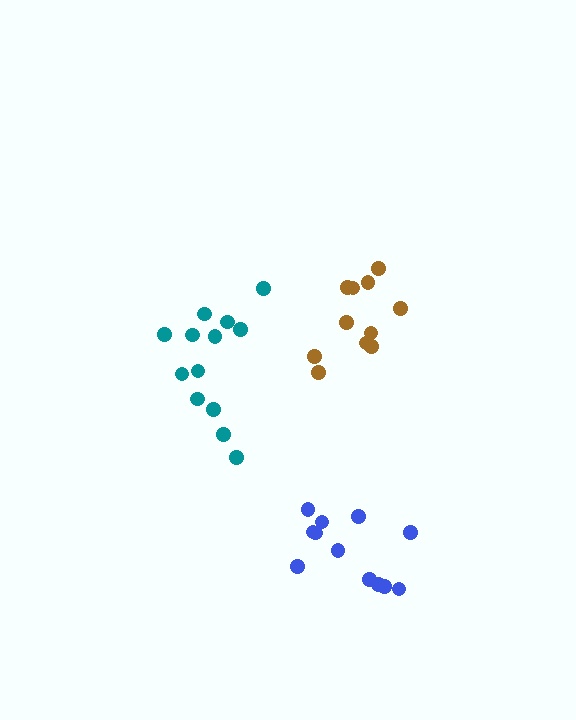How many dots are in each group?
Group 1: 11 dots, Group 2: 13 dots, Group 3: 12 dots (36 total).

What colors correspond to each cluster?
The clusters are colored: brown, teal, blue.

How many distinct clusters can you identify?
There are 3 distinct clusters.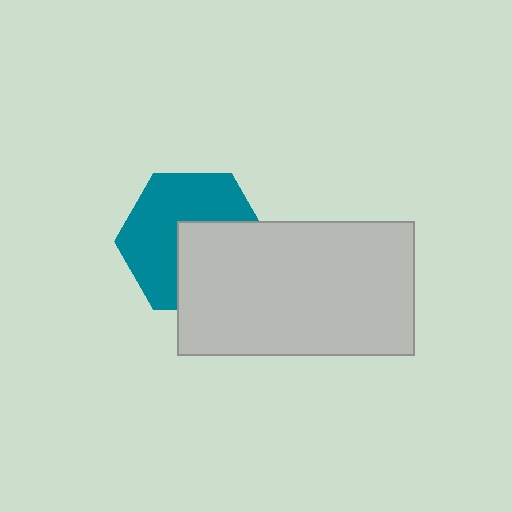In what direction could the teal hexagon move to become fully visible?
The teal hexagon could move toward the upper-left. That would shift it out from behind the light gray rectangle entirely.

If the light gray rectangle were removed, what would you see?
You would see the complete teal hexagon.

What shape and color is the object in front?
The object in front is a light gray rectangle.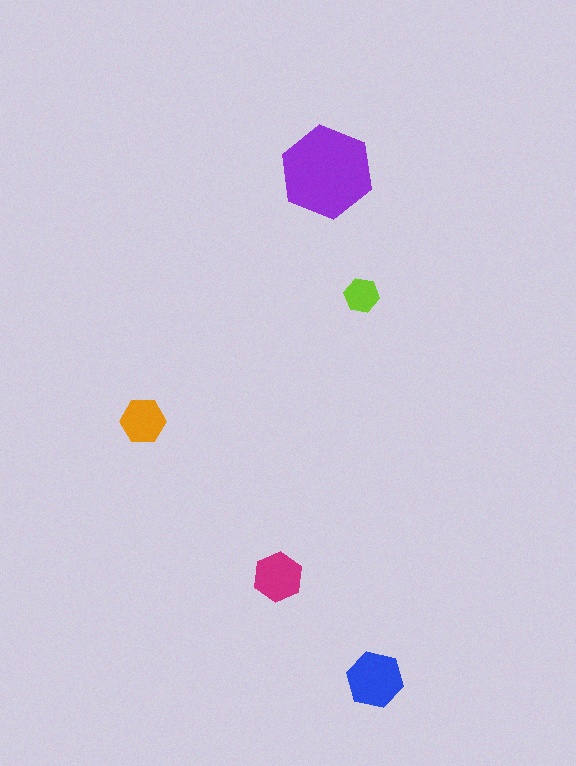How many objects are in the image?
There are 5 objects in the image.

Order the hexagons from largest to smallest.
the purple one, the blue one, the magenta one, the orange one, the lime one.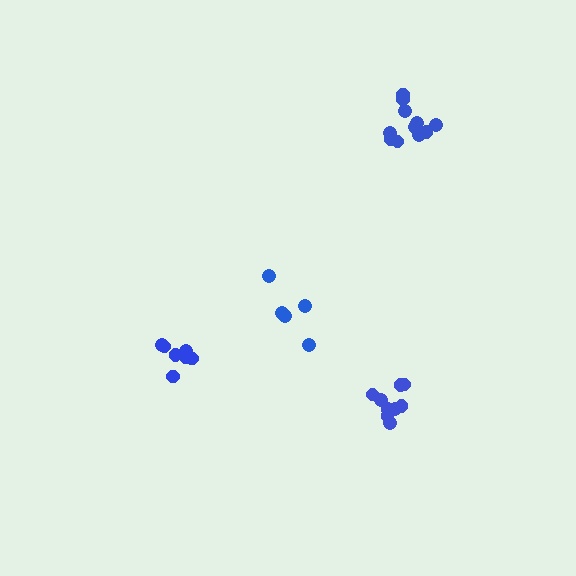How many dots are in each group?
Group 1: 11 dots, Group 2: 9 dots, Group 3: 5 dots, Group 4: 8 dots (33 total).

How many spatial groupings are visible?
There are 4 spatial groupings.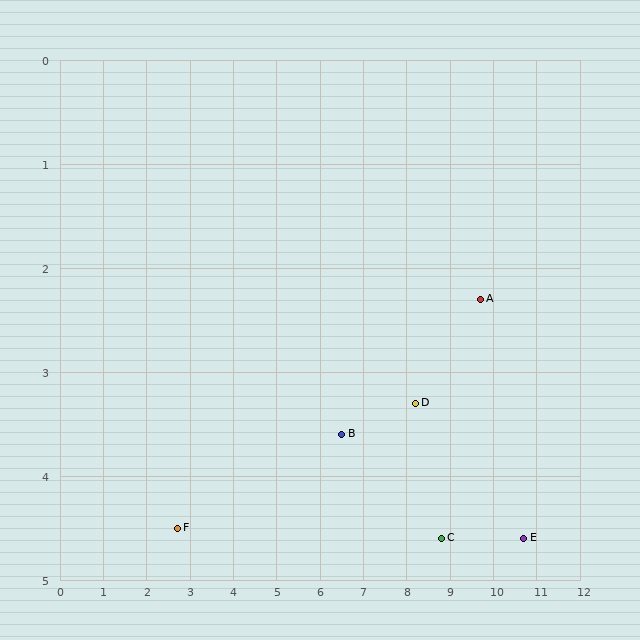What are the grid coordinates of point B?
Point B is at approximately (6.5, 3.6).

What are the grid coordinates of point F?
Point F is at approximately (2.7, 4.5).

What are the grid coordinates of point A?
Point A is at approximately (9.7, 2.3).